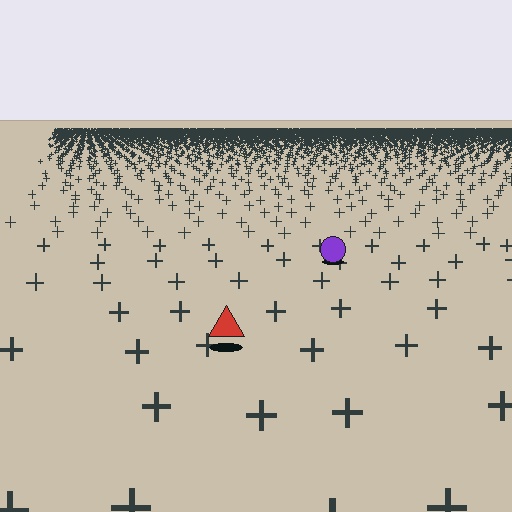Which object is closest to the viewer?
The red triangle is closest. The texture marks near it are larger and more spread out.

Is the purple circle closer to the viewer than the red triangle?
No. The red triangle is closer — you can tell from the texture gradient: the ground texture is coarser near it.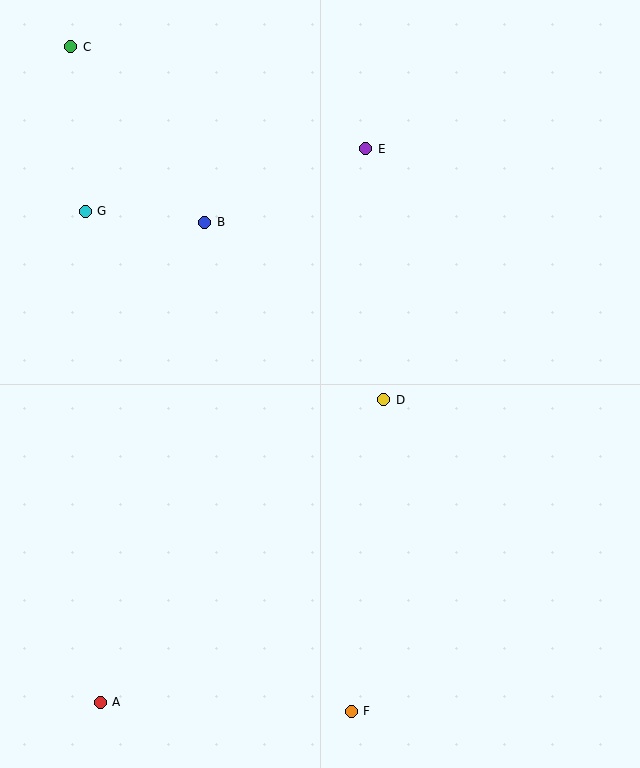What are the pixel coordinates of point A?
Point A is at (100, 702).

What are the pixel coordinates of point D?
Point D is at (383, 400).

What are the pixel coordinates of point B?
Point B is at (205, 222).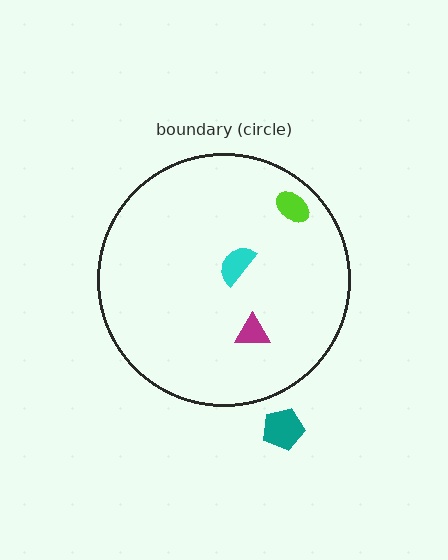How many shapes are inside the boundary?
3 inside, 1 outside.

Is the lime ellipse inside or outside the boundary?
Inside.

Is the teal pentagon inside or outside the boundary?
Outside.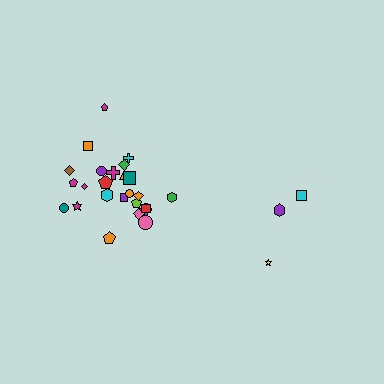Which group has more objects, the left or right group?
The left group.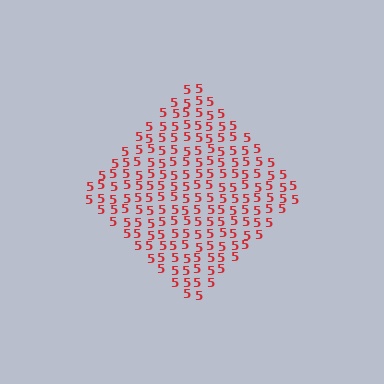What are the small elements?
The small elements are digit 5's.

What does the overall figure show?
The overall figure shows a diamond.